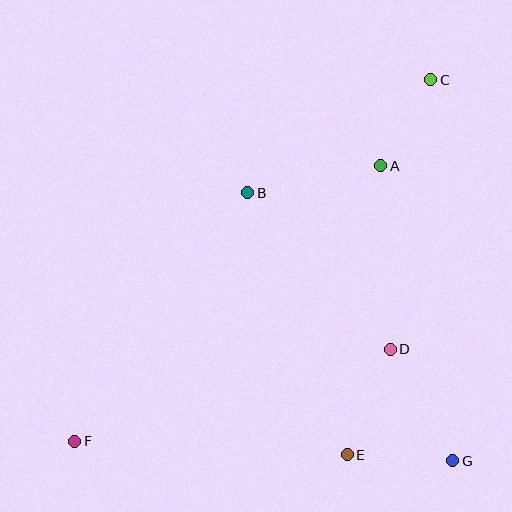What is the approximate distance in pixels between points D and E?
The distance between D and E is approximately 114 pixels.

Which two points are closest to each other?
Points A and C are closest to each other.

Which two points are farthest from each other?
Points C and F are farthest from each other.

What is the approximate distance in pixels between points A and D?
The distance between A and D is approximately 184 pixels.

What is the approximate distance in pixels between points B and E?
The distance between B and E is approximately 281 pixels.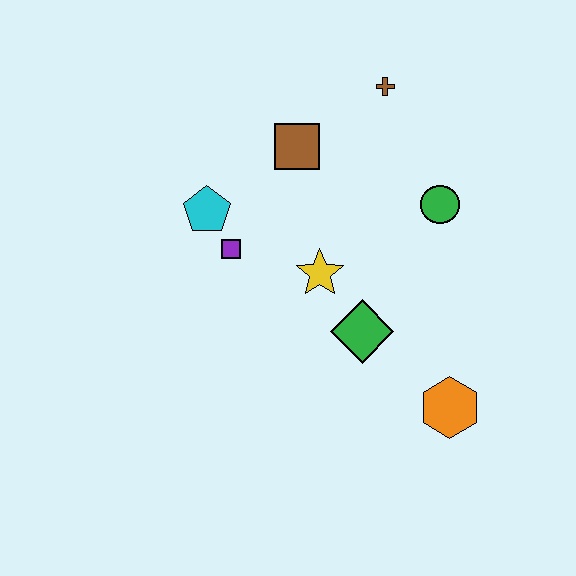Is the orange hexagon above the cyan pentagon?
No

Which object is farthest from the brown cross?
The orange hexagon is farthest from the brown cross.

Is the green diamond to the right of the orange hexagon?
No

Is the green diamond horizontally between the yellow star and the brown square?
No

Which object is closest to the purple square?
The cyan pentagon is closest to the purple square.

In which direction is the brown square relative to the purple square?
The brown square is above the purple square.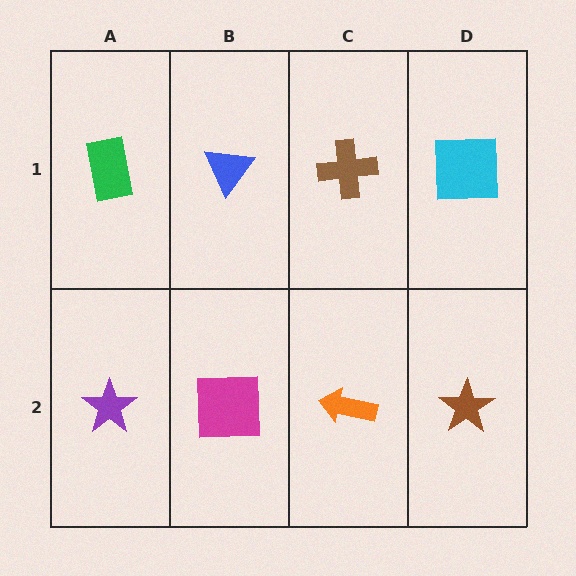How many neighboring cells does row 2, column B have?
3.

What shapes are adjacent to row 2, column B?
A blue triangle (row 1, column B), a purple star (row 2, column A), an orange arrow (row 2, column C).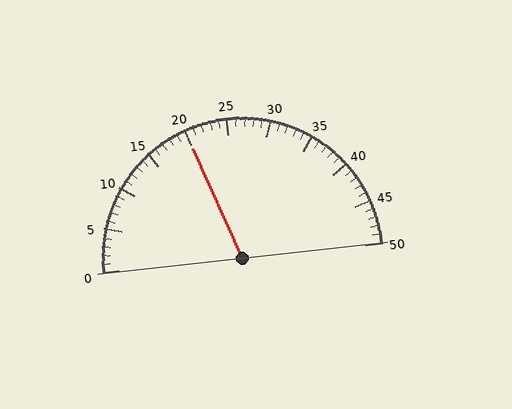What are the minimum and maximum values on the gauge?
The gauge ranges from 0 to 50.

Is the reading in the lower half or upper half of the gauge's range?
The reading is in the lower half of the range (0 to 50).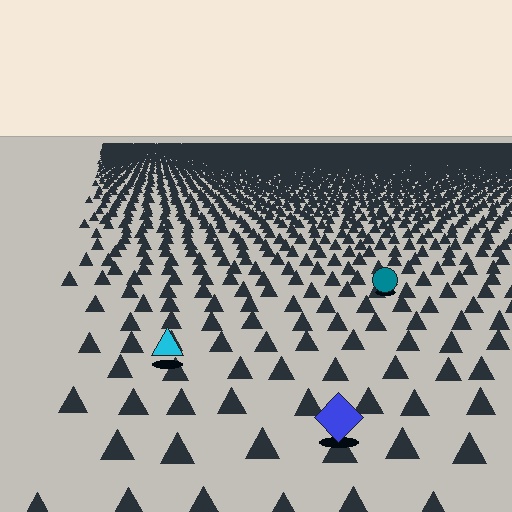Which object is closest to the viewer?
The blue diamond is closest. The texture marks near it are larger and more spread out.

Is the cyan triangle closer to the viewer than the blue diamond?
No. The blue diamond is closer — you can tell from the texture gradient: the ground texture is coarser near it.